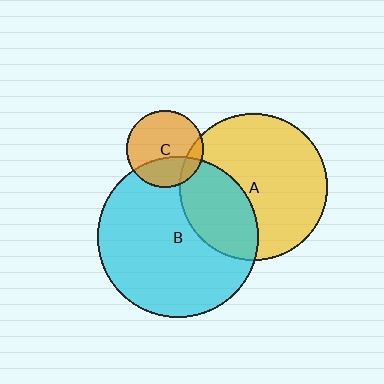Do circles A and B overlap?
Yes.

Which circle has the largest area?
Circle B (cyan).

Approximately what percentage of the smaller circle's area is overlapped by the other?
Approximately 30%.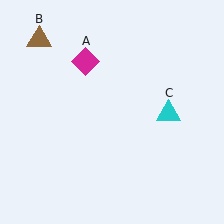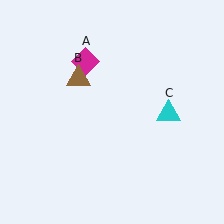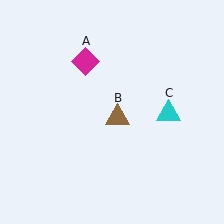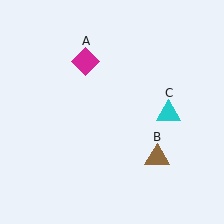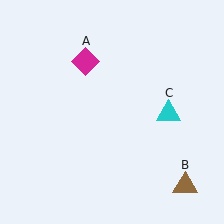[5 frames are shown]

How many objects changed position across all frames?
1 object changed position: brown triangle (object B).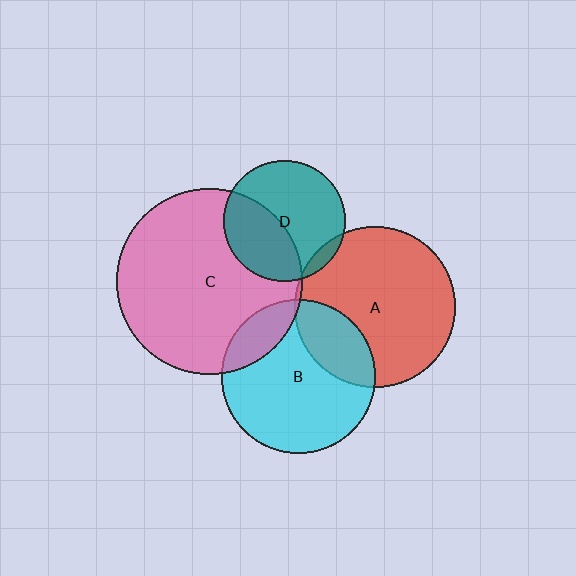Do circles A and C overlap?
Yes.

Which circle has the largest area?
Circle C (pink).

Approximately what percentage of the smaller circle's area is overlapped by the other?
Approximately 5%.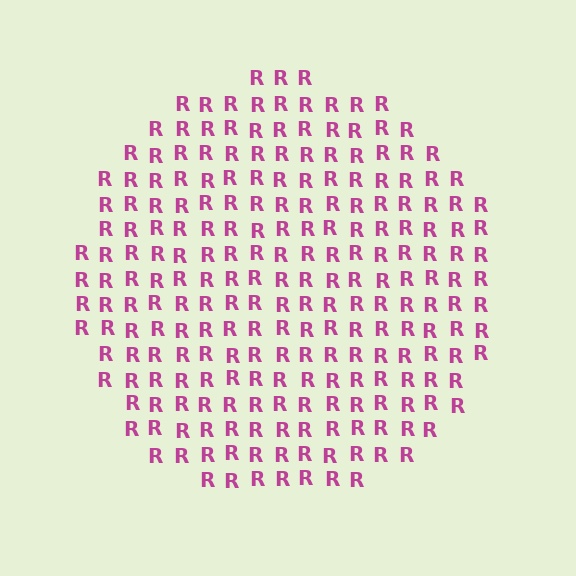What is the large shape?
The large shape is a circle.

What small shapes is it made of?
It is made of small letter R's.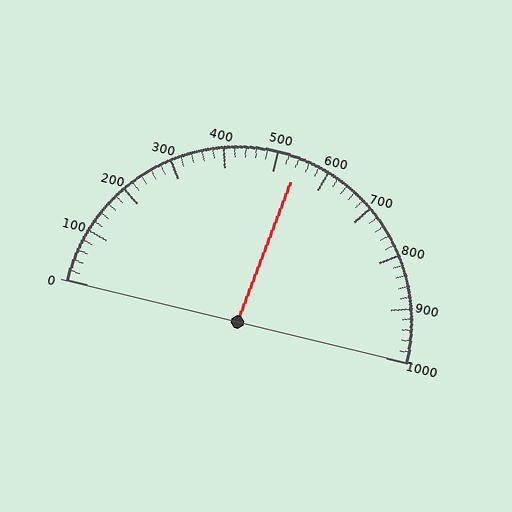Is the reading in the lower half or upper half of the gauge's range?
The reading is in the upper half of the range (0 to 1000).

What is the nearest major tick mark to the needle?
The nearest major tick mark is 500.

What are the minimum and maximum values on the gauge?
The gauge ranges from 0 to 1000.